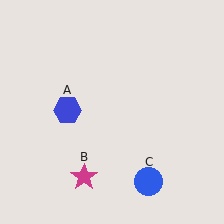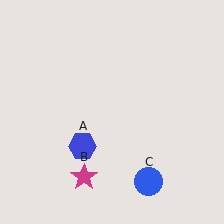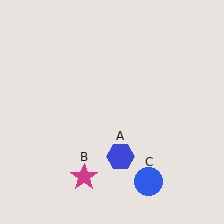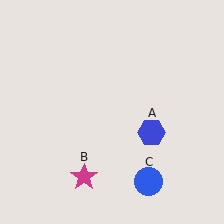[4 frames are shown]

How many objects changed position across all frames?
1 object changed position: blue hexagon (object A).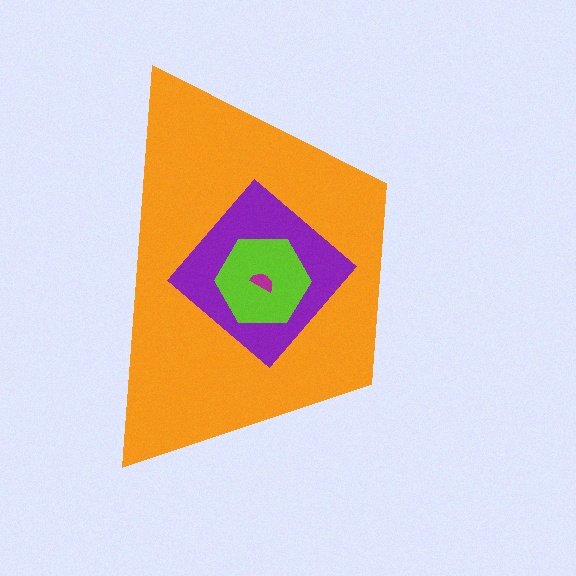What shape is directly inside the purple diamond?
The lime hexagon.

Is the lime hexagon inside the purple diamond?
Yes.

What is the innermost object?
The magenta semicircle.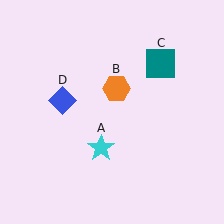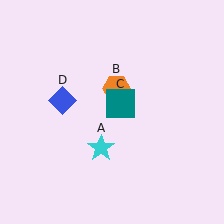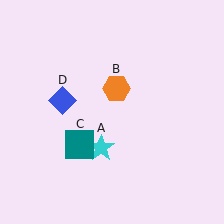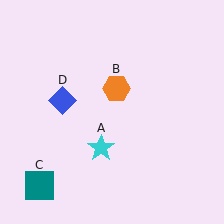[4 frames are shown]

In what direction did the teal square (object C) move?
The teal square (object C) moved down and to the left.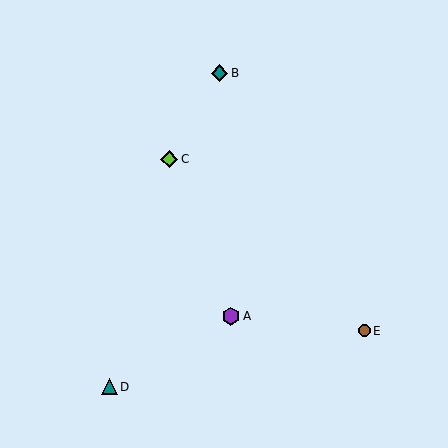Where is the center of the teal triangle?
The center of the teal triangle is at (109, 387).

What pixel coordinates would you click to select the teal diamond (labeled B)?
Click at (220, 73) to select the teal diamond B.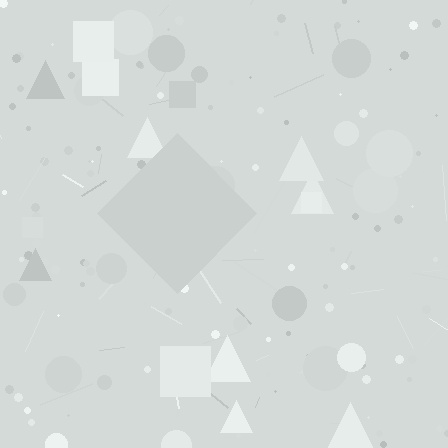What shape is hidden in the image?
A diamond is hidden in the image.